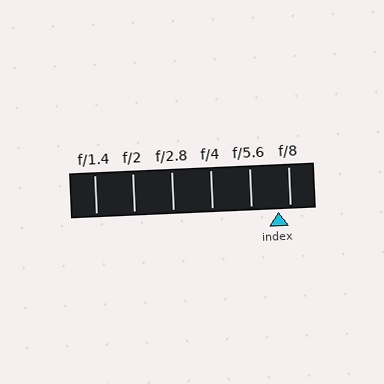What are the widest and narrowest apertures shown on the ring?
The widest aperture shown is f/1.4 and the narrowest is f/8.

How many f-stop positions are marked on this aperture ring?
There are 6 f-stop positions marked.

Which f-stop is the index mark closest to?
The index mark is closest to f/8.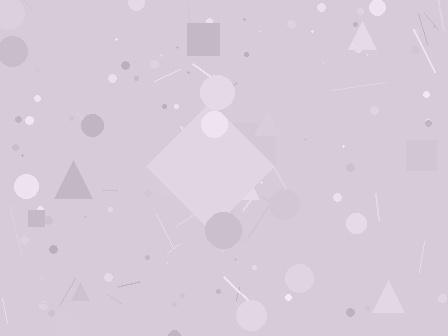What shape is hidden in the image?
A diamond is hidden in the image.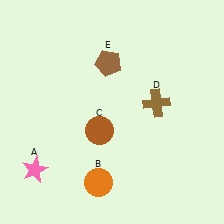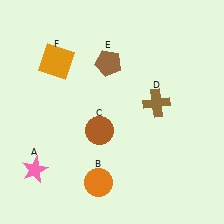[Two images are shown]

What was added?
An orange square (F) was added in Image 2.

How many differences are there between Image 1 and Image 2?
There is 1 difference between the two images.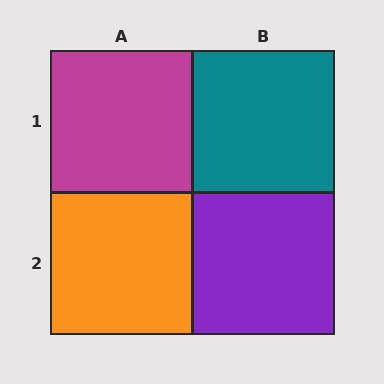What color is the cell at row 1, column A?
Magenta.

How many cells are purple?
1 cell is purple.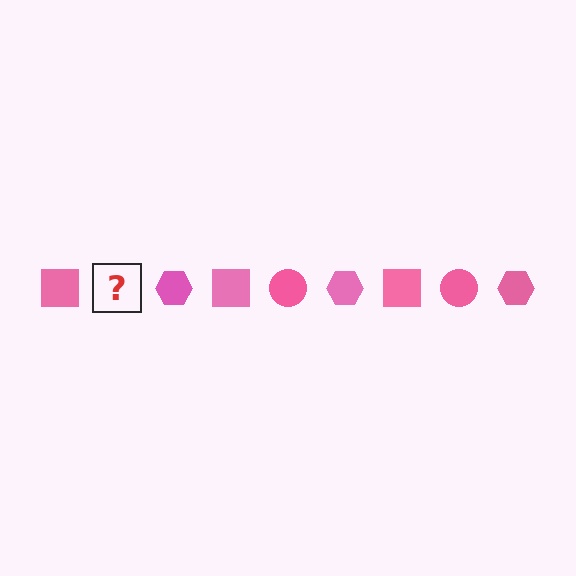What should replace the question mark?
The question mark should be replaced with a pink circle.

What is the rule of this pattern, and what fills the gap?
The rule is that the pattern cycles through square, circle, hexagon shapes in pink. The gap should be filled with a pink circle.